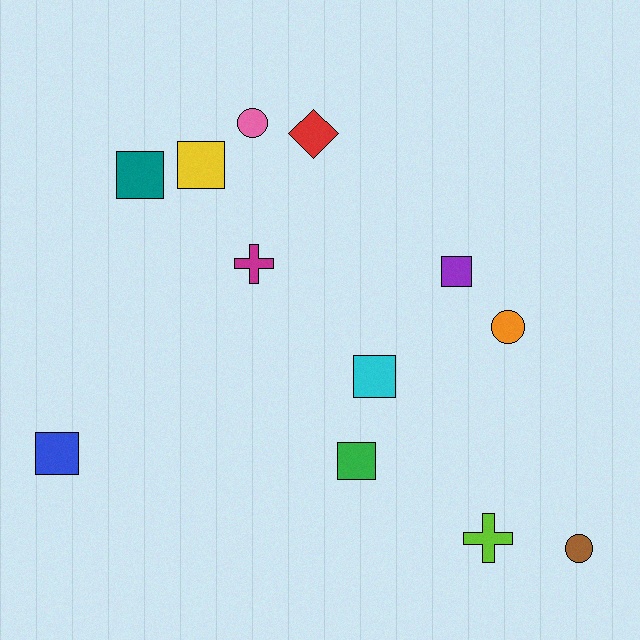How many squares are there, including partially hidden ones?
There are 6 squares.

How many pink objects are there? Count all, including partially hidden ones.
There is 1 pink object.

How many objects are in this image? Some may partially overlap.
There are 12 objects.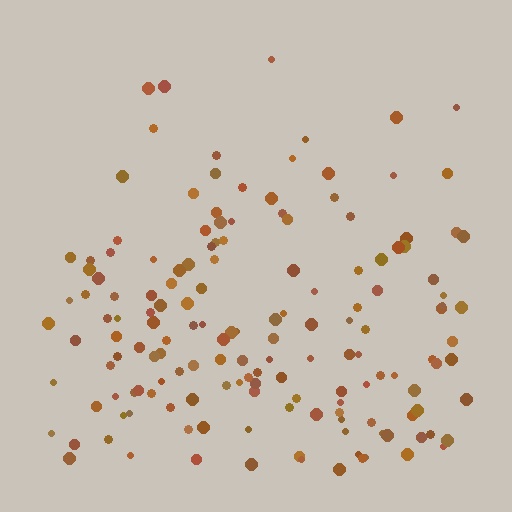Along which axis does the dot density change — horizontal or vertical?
Vertical.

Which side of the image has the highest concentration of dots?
The bottom.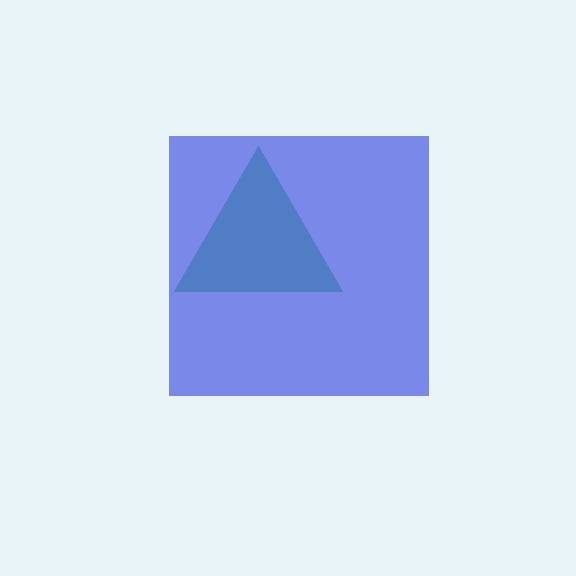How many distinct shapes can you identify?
There are 2 distinct shapes: a green triangle, a blue square.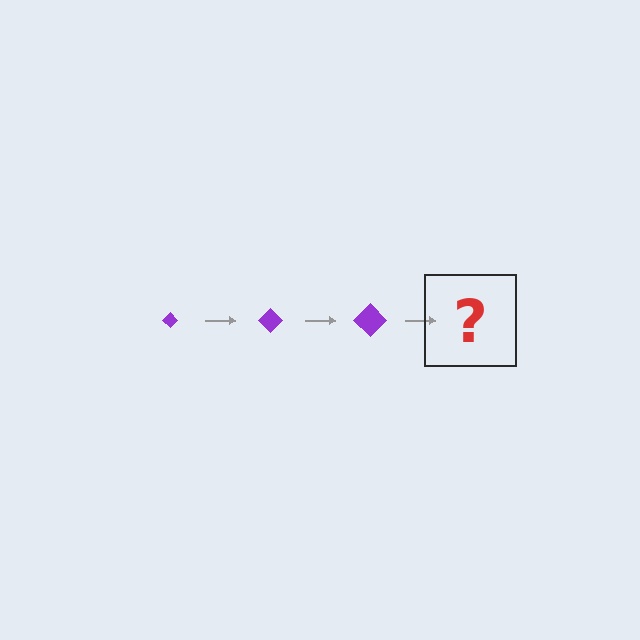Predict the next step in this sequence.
The next step is a purple diamond, larger than the previous one.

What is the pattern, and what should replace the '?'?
The pattern is that the diamond gets progressively larger each step. The '?' should be a purple diamond, larger than the previous one.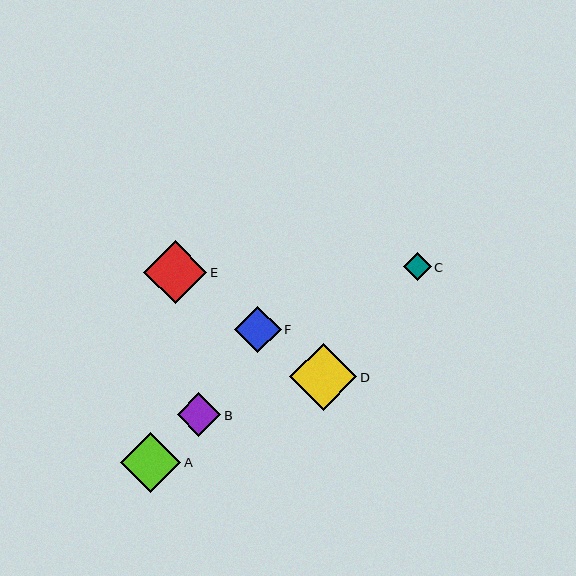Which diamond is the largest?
Diamond D is the largest with a size of approximately 67 pixels.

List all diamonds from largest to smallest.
From largest to smallest: D, E, A, F, B, C.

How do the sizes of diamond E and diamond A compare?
Diamond E and diamond A are approximately the same size.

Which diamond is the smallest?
Diamond C is the smallest with a size of approximately 28 pixels.